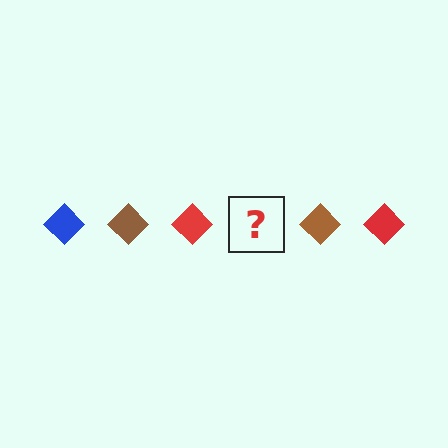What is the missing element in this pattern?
The missing element is a blue diamond.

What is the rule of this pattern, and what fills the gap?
The rule is that the pattern cycles through blue, brown, red diamonds. The gap should be filled with a blue diamond.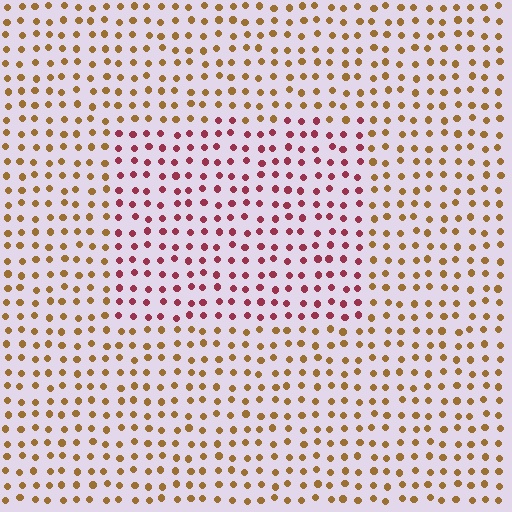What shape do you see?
I see a rectangle.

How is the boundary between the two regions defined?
The boundary is defined purely by a slight shift in hue (about 51 degrees). Spacing, size, and orientation are identical on both sides.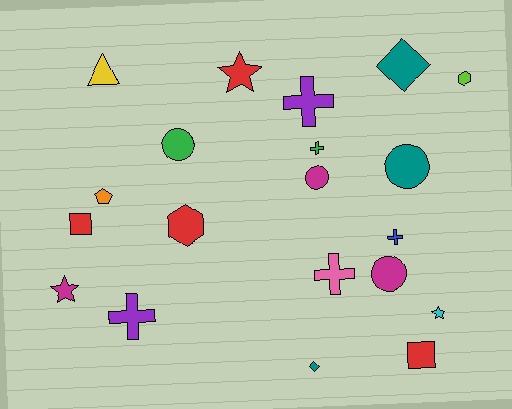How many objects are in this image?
There are 20 objects.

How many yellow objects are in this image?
There is 1 yellow object.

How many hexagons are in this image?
There are 2 hexagons.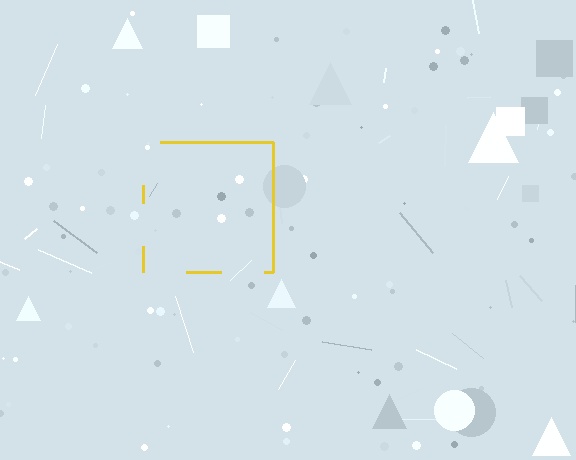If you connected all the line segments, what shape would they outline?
They would outline a square.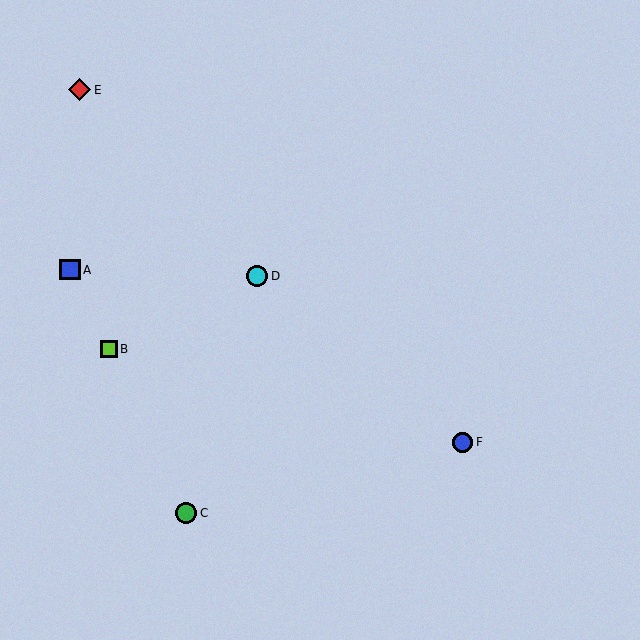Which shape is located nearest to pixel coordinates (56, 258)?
The blue square (labeled A) at (70, 270) is nearest to that location.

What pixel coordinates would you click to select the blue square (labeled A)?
Click at (70, 270) to select the blue square A.